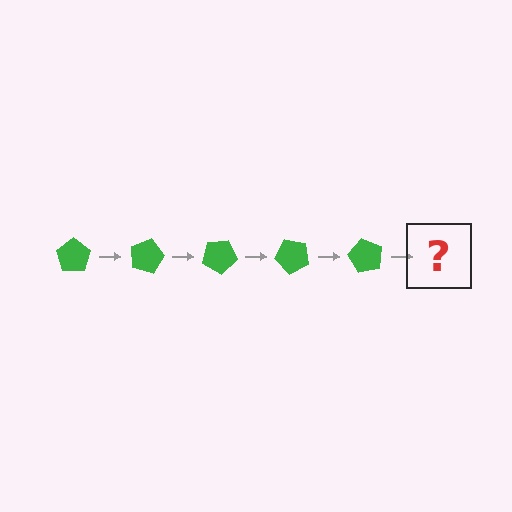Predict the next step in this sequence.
The next step is a green pentagon rotated 75 degrees.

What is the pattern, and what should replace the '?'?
The pattern is that the pentagon rotates 15 degrees each step. The '?' should be a green pentagon rotated 75 degrees.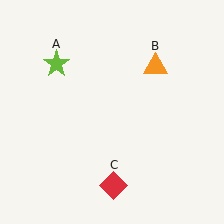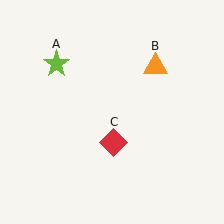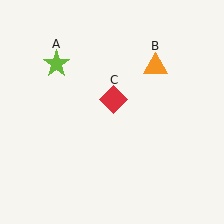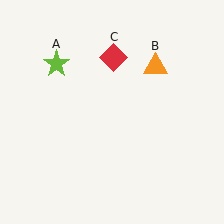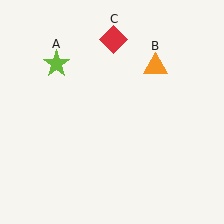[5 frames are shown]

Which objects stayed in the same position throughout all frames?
Lime star (object A) and orange triangle (object B) remained stationary.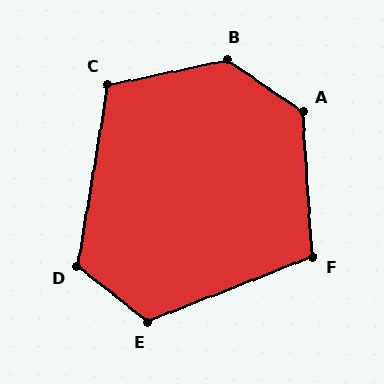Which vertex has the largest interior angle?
B, at approximately 134 degrees.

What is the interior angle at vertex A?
Approximately 128 degrees (obtuse).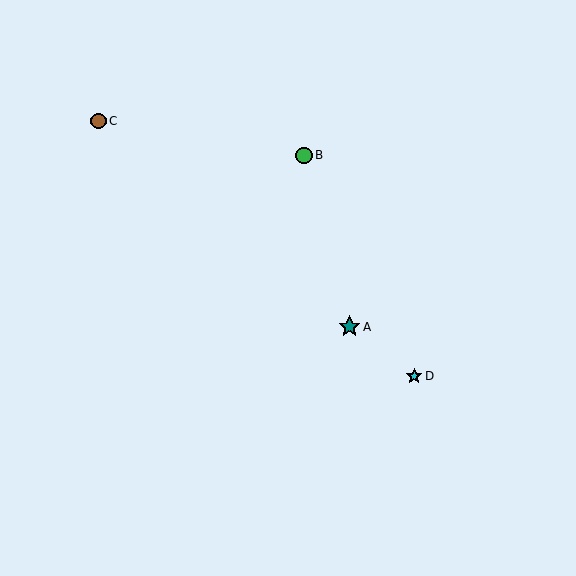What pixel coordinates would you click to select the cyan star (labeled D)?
Click at (414, 376) to select the cyan star D.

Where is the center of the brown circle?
The center of the brown circle is at (99, 121).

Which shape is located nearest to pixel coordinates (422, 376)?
The cyan star (labeled D) at (414, 376) is nearest to that location.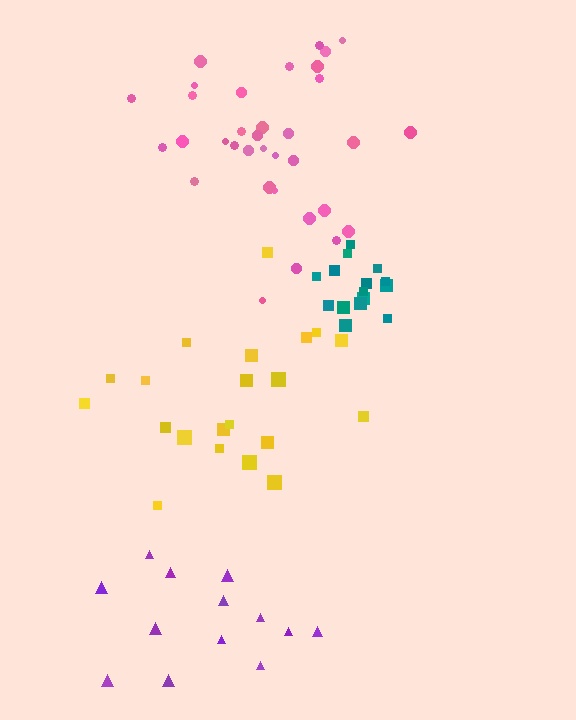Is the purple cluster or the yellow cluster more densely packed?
Yellow.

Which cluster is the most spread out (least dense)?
Purple.